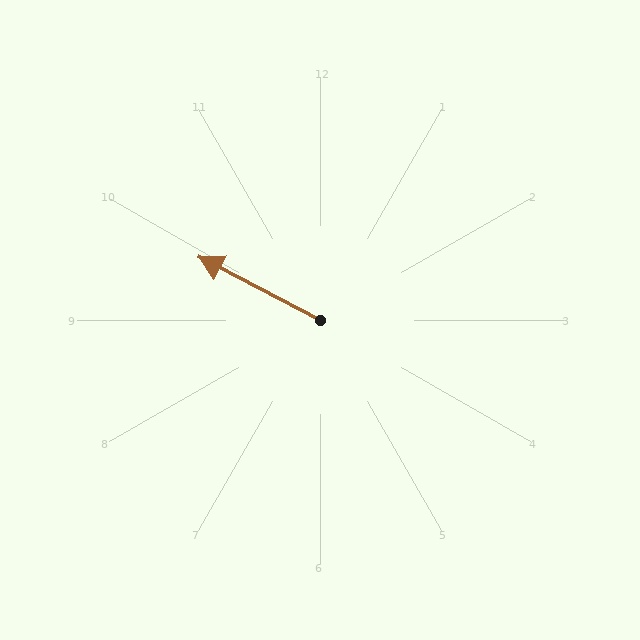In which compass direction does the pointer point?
Northwest.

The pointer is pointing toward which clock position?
Roughly 10 o'clock.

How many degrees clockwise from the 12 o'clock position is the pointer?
Approximately 298 degrees.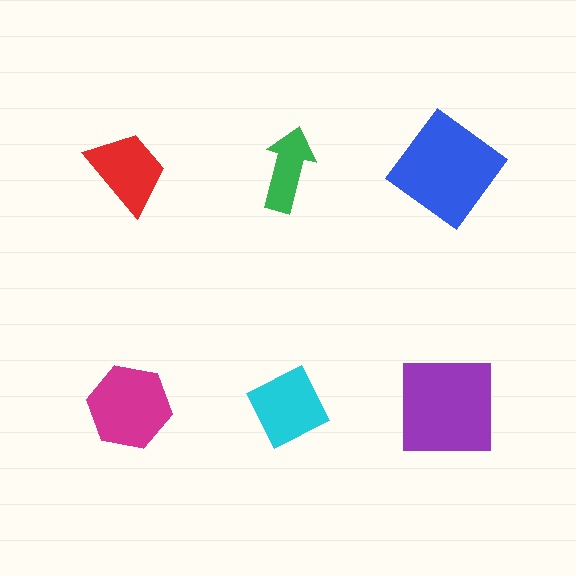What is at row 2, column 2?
A cyan diamond.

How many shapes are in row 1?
3 shapes.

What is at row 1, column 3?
A blue diamond.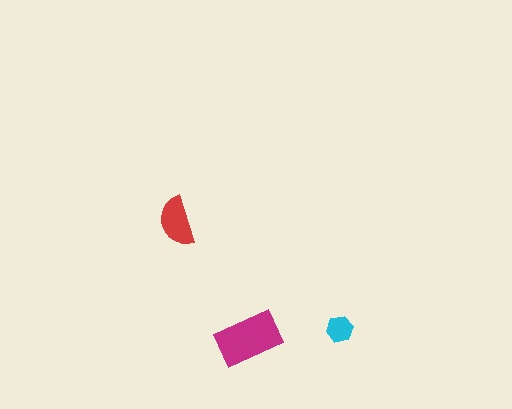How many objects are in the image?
There are 3 objects in the image.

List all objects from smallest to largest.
The cyan hexagon, the red semicircle, the magenta rectangle.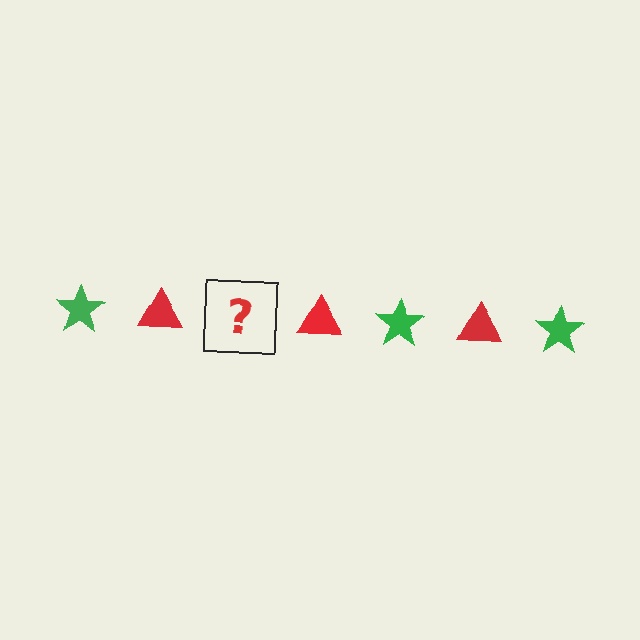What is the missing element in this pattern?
The missing element is a green star.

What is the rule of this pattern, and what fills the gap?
The rule is that the pattern alternates between green star and red triangle. The gap should be filled with a green star.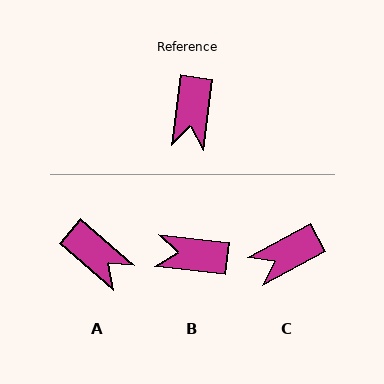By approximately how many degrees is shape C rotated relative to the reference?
Approximately 54 degrees clockwise.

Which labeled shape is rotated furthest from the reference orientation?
B, about 89 degrees away.